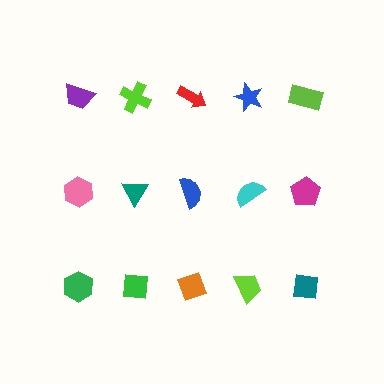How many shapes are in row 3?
5 shapes.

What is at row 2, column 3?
A blue semicircle.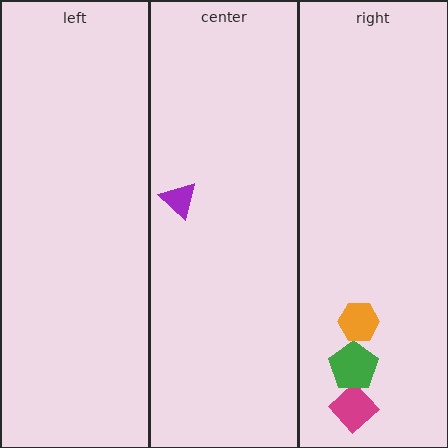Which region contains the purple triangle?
The center region.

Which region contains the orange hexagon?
The right region.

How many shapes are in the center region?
1.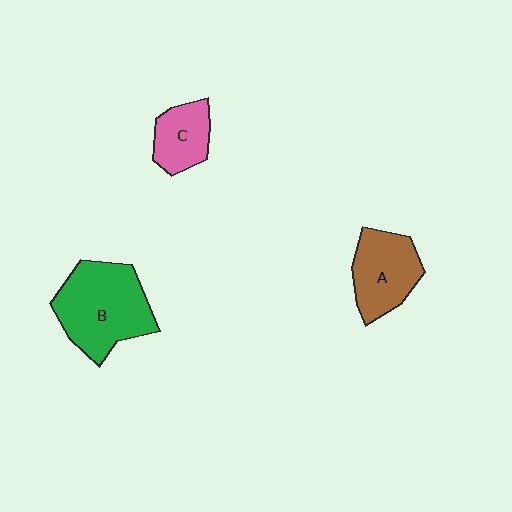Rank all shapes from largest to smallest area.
From largest to smallest: B (green), A (brown), C (pink).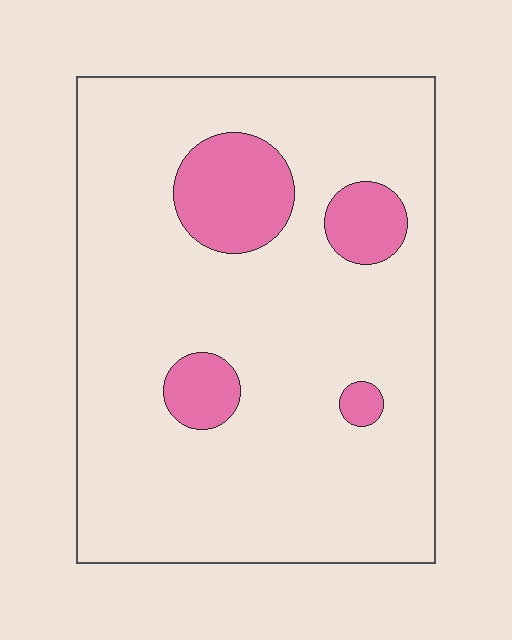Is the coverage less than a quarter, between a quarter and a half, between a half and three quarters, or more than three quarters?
Less than a quarter.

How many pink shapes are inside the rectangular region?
4.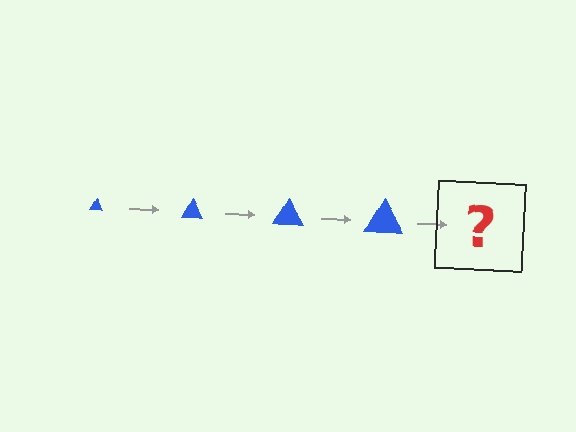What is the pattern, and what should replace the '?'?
The pattern is that the triangle gets progressively larger each step. The '?' should be a blue triangle, larger than the previous one.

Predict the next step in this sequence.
The next step is a blue triangle, larger than the previous one.